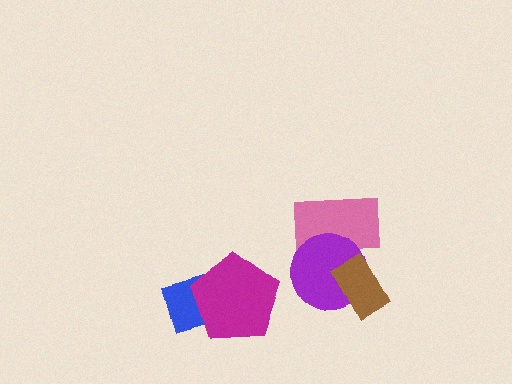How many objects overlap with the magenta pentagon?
1 object overlaps with the magenta pentagon.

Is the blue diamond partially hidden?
Yes, it is partially covered by another shape.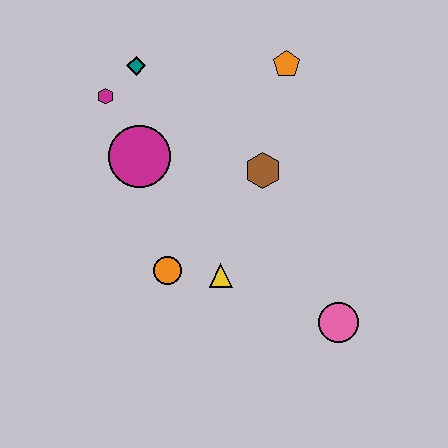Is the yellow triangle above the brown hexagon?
No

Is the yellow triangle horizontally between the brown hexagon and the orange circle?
Yes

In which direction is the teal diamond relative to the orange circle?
The teal diamond is above the orange circle.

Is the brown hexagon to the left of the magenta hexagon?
No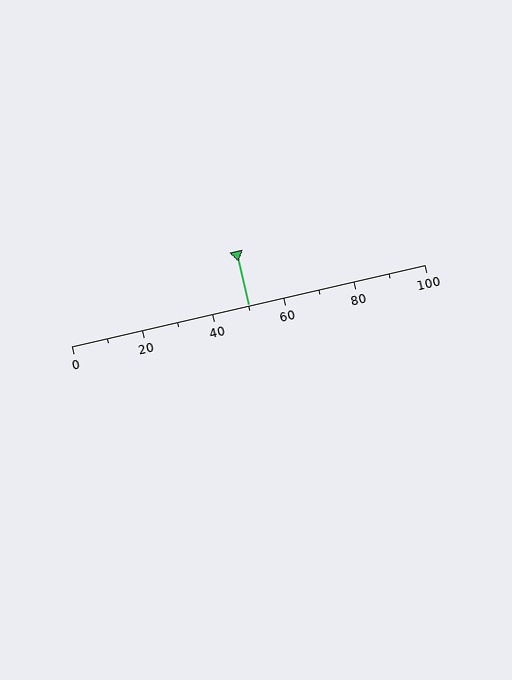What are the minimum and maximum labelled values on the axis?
The axis runs from 0 to 100.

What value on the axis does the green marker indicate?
The marker indicates approximately 50.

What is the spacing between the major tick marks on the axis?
The major ticks are spaced 20 apart.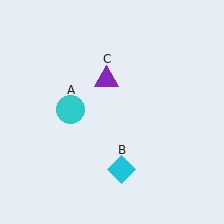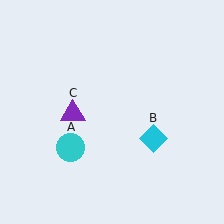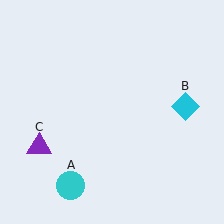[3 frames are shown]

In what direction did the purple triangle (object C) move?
The purple triangle (object C) moved down and to the left.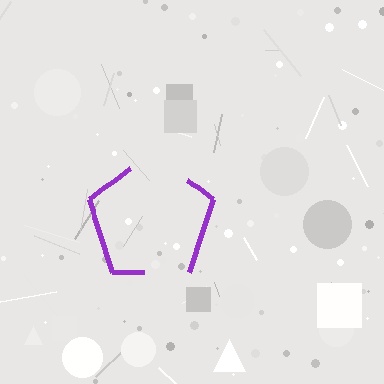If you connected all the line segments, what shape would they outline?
They would outline a pentagon.